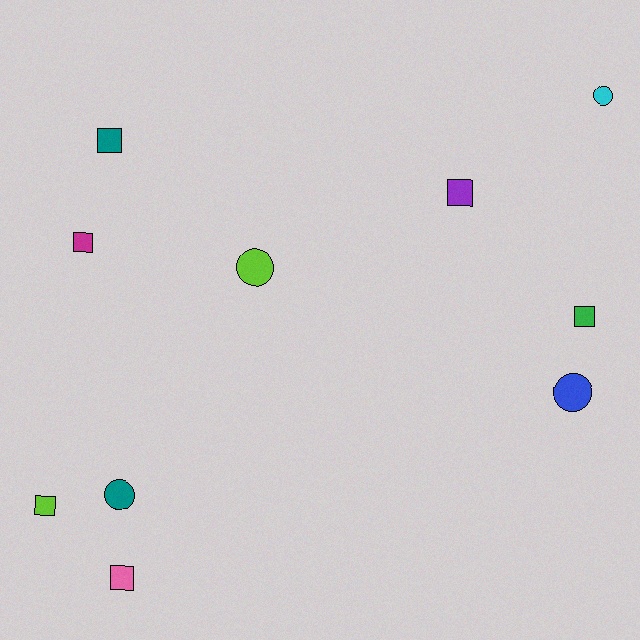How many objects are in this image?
There are 10 objects.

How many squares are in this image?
There are 6 squares.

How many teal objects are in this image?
There are 2 teal objects.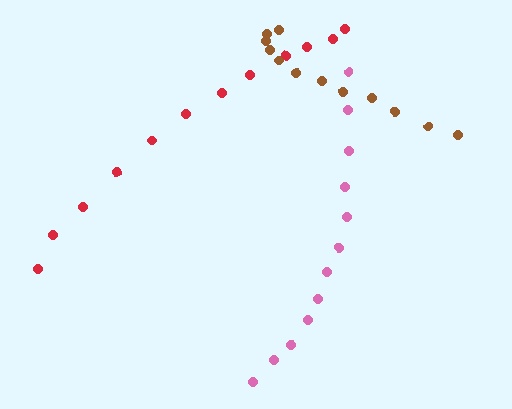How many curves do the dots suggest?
There are 3 distinct paths.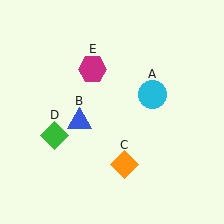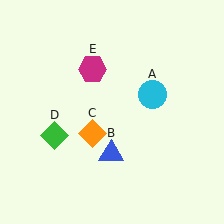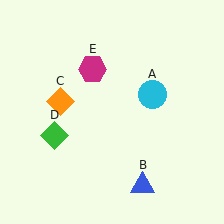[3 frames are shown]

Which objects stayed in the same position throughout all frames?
Cyan circle (object A) and green diamond (object D) and magenta hexagon (object E) remained stationary.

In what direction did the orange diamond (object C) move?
The orange diamond (object C) moved up and to the left.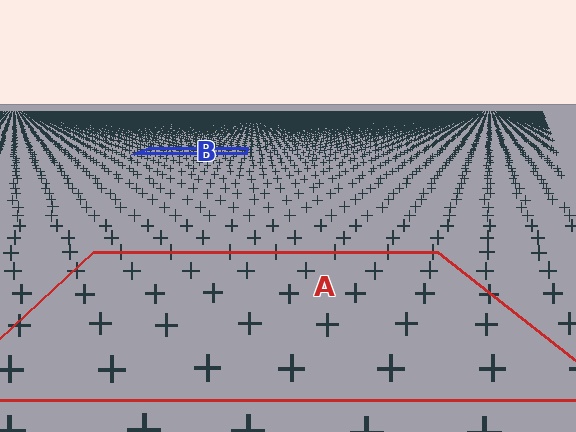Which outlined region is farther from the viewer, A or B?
Region B is farther from the viewer — the texture elements inside it appear smaller and more densely packed.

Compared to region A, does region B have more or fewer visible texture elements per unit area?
Region B has more texture elements per unit area — they are packed more densely because it is farther away.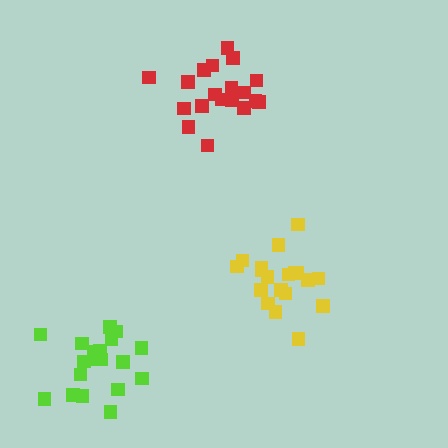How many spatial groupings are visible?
There are 3 spatial groupings.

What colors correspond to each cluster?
The clusters are colored: lime, yellow, red.